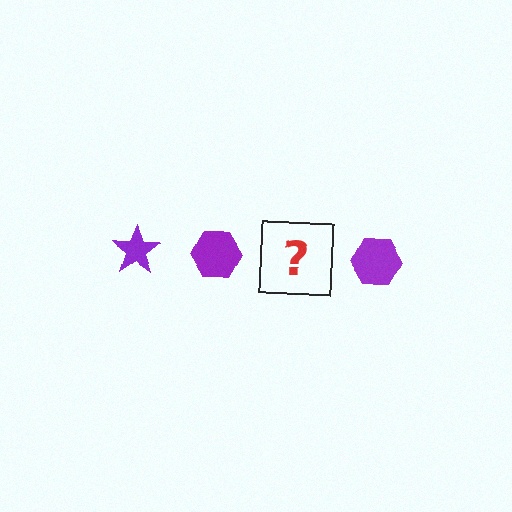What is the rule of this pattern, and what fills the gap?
The rule is that the pattern cycles through star, hexagon shapes in purple. The gap should be filled with a purple star.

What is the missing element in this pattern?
The missing element is a purple star.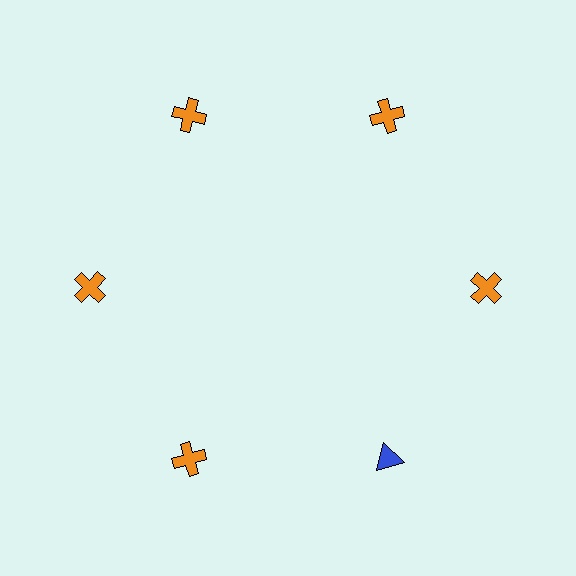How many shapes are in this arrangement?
There are 6 shapes arranged in a ring pattern.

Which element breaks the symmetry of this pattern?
The blue triangle at roughly the 5 o'clock position breaks the symmetry. All other shapes are orange crosses.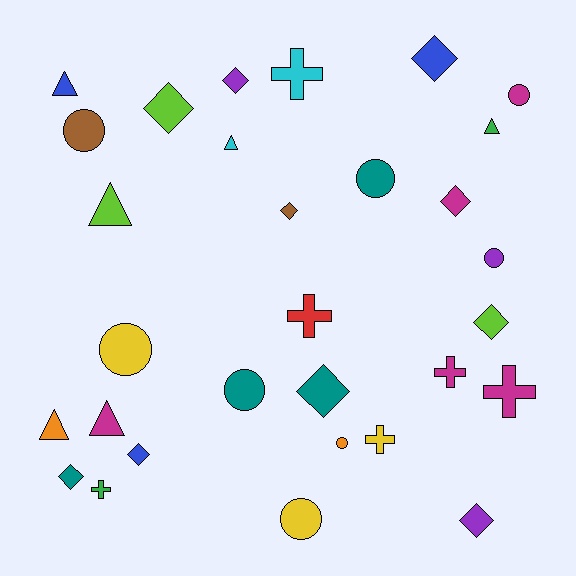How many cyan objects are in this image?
There are 2 cyan objects.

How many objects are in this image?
There are 30 objects.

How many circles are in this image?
There are 8 circles.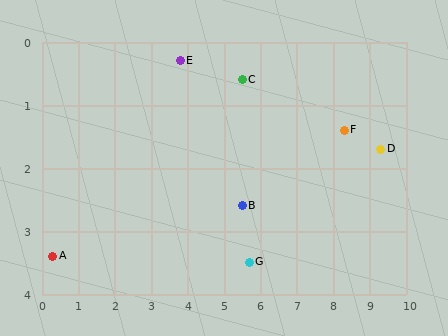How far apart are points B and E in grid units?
Points B and E are about 2.9 grid units apart.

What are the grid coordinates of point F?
Point F is at approximately (8.3, 1.4).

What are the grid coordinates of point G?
Point G is at approximately (5.7, 3.5).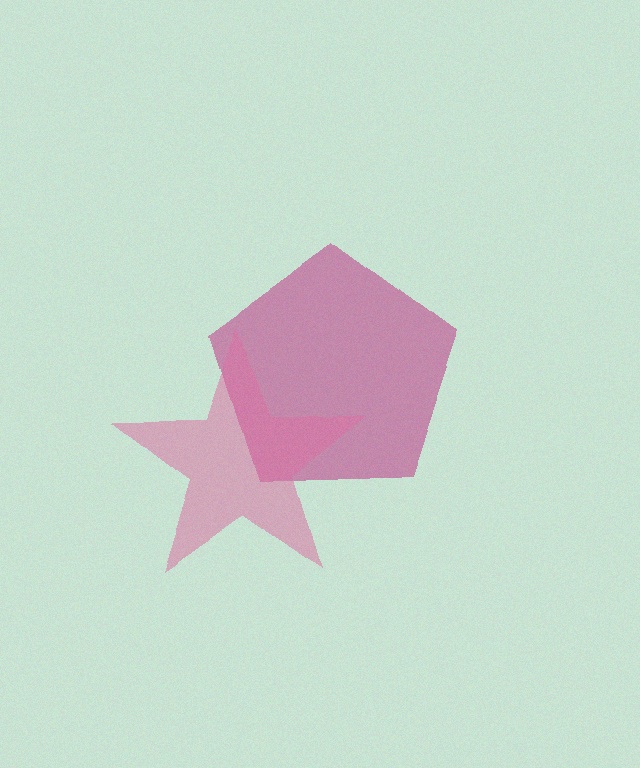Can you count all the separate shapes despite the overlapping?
Yes, there are 2 separate shapes.